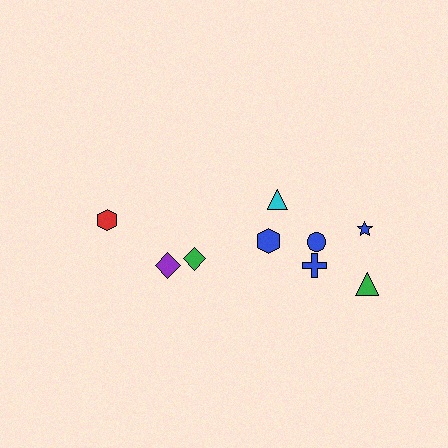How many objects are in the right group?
There are 6 objects.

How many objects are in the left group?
There are 3 objects.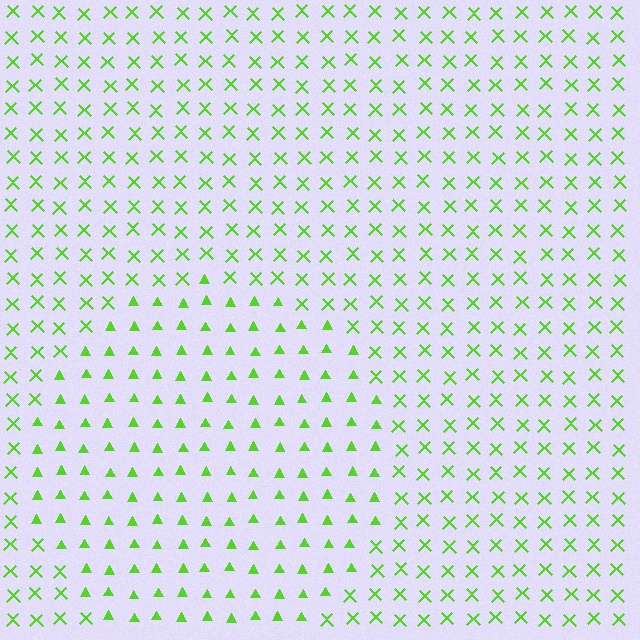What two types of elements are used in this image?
The image uses triangles inside the circle region and X marks outside it.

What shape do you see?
I see a circle.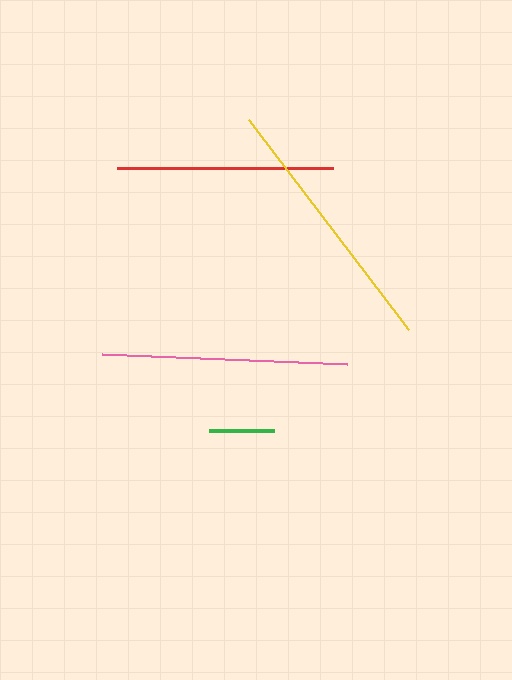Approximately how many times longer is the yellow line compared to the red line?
The yellow line is approximately 1.2 times the length of the red line.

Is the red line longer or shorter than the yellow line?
The yellow line is longer than the red line.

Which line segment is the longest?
The yellow line is the longest at approximately 264 pixels.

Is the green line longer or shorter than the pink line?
The pink line is longer than the green line.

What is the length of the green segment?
The green segment is approximately 64 pixels long.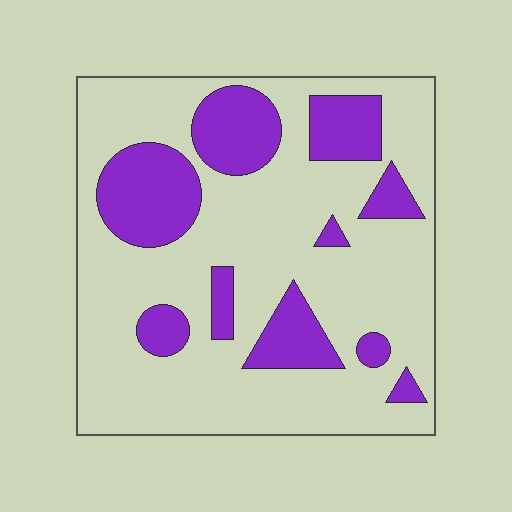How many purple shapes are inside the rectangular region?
10.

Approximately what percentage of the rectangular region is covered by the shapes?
Approximately 25%.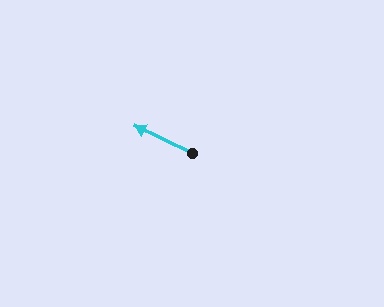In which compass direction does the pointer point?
Northwest.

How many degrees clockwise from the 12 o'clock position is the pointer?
Approximately 296 degrees.